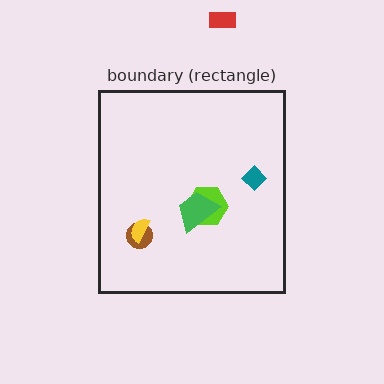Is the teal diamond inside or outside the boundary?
Inside.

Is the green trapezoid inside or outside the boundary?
Inside.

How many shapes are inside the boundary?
5 inside, 1 outside.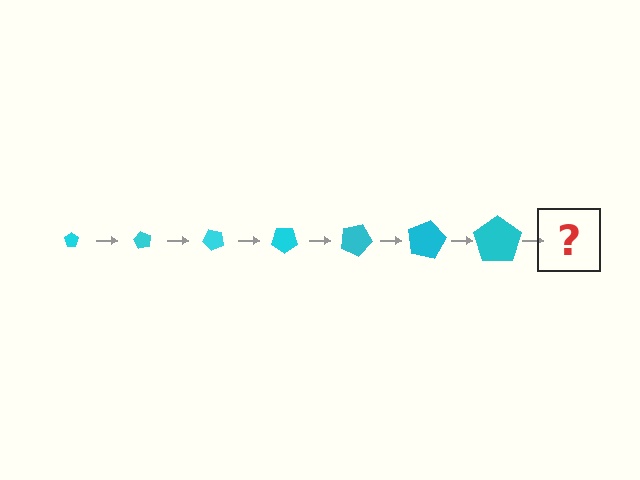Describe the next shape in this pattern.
It should be a pentagon, larger than the previous one and rotated 420 degrees from the start.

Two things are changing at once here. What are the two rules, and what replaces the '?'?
The two rules are that the pentagon grows larger each step and it rotates 60 degrees each step. The '?' should be a pentagon, larger than the previous one and rotated 420 degrees from the start.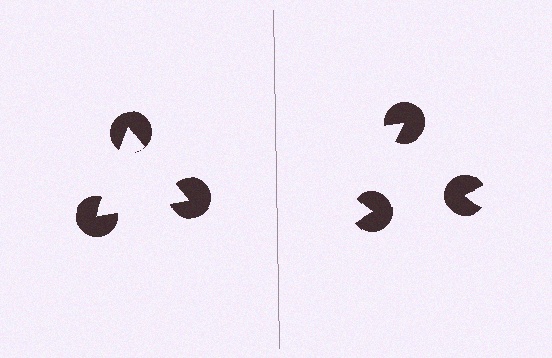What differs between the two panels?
The pac-man discs are positioned identically on both sides; only the wedge orientations differ. On the left they align to a triangle; on the right they are misaligned.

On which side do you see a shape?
An illusory triangle appears on the left side. On the right side the wedge cuts are rotated, so no coherent shape forms.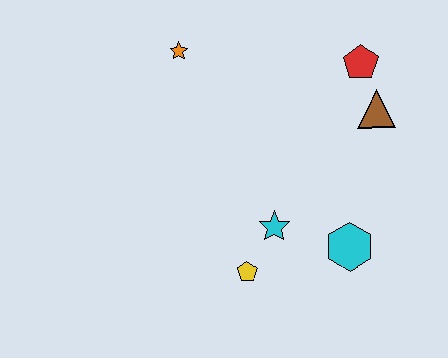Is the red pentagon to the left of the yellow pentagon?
No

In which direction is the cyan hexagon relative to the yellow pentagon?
The cyan hexagon is to the right of the yellow pentagon.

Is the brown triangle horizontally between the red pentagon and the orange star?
No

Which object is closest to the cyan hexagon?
The cyan star is closest to the cyan hexagon.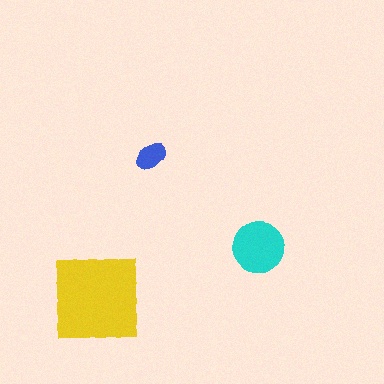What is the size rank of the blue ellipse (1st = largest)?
3rd.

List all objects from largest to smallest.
The yellow square, the cyan circle, the blue ellipse.